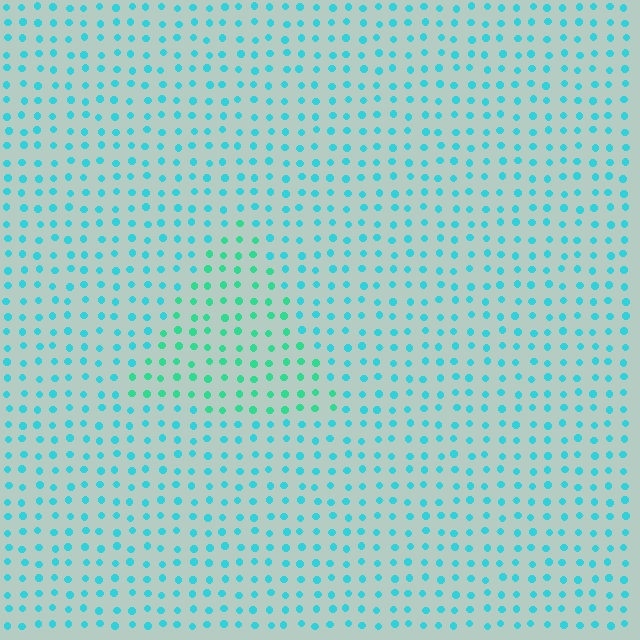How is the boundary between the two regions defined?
The boundary is defined purely by a slight shift in hue (about 30 degrees). Spacing, size, and orientation are identical on both sides.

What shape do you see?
I see a triangle.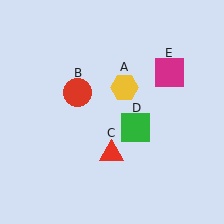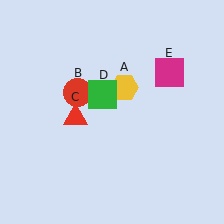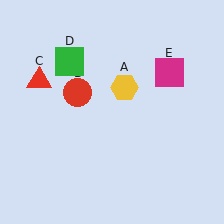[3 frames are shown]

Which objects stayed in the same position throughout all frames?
Yellow hexagon (object A) and red circle (object B) and magenta square (object E) remained stationary.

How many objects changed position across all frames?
2 objects changed position: red triangle (object C), green square (object D).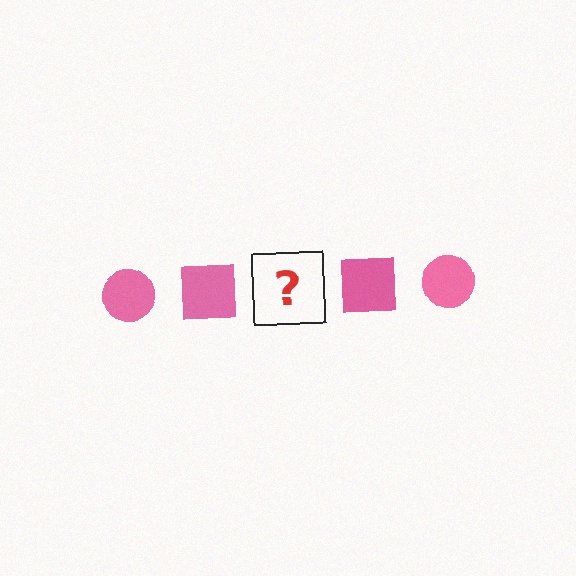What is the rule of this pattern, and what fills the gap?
The rule is that the pattern cycles through circle, square shapes in pink. The gap should be filled with a pink circle.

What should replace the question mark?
The question mark should be replaced with a pink circle.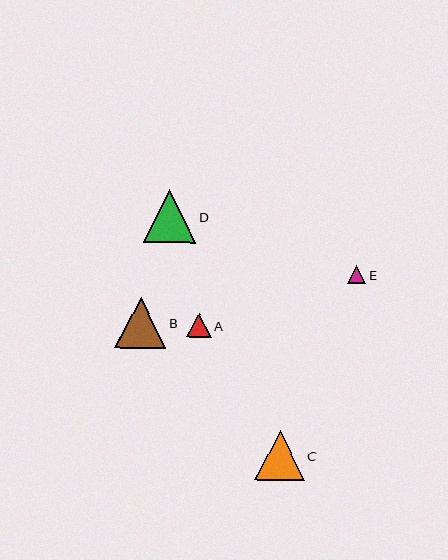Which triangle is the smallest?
Triangle E is the smallest with a size of approximately 19 pixels.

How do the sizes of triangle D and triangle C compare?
Triangle D and triangle C are approximately the same size.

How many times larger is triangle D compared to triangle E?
Triangle D is approximately 2.8 times the size of triangle E.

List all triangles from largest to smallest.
From largest to smallest: D, B, C, A, E.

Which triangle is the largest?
Triangle D is the largest with a size of approximately 52 pixels.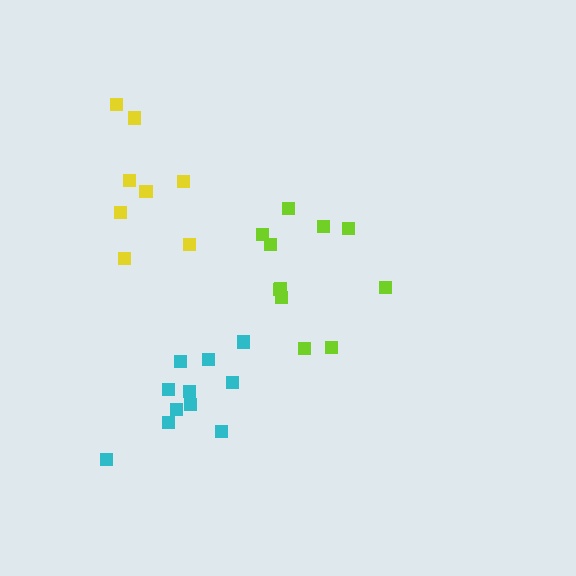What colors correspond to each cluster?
The clusters are colored: cyan, lime, yellow.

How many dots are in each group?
Group 1: 11 dots, Group 2: 11 dots, Group 3: 8 dots (30 total).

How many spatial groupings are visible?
There are 3 spatial groupings.